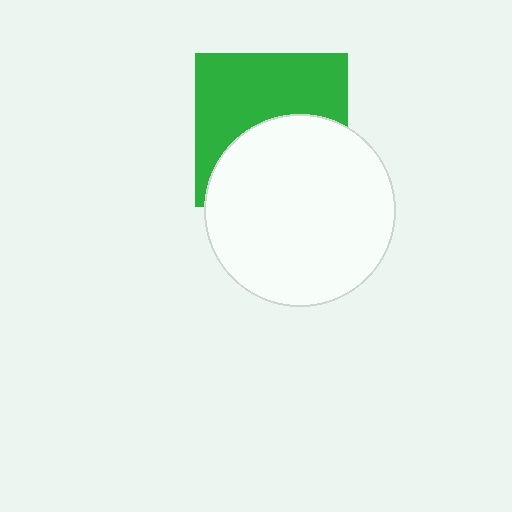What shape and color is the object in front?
The object in front is a white circle.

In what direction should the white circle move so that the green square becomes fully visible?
The white circle should move down. That is the shortest direction to clear the overlap and leave the green square fully visible.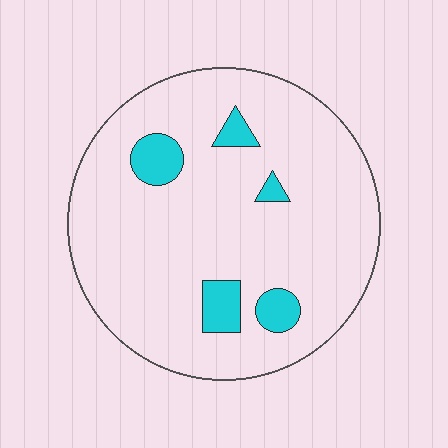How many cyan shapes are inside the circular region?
5.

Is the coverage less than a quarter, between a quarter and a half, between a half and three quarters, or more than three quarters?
Less than a quarter.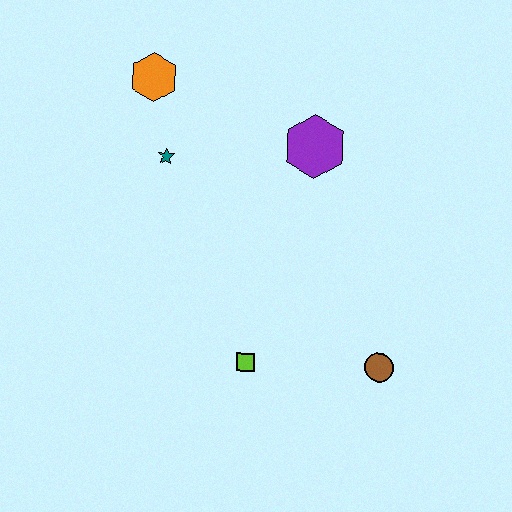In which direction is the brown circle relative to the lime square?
The brown circle is to the right of the lime square.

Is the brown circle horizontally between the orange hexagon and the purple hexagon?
No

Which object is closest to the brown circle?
The lime square is closest to the brown circle.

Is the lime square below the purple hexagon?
Yes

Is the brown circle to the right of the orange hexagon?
Yes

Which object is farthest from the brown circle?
The orange hexagon is farthest from the brown circle.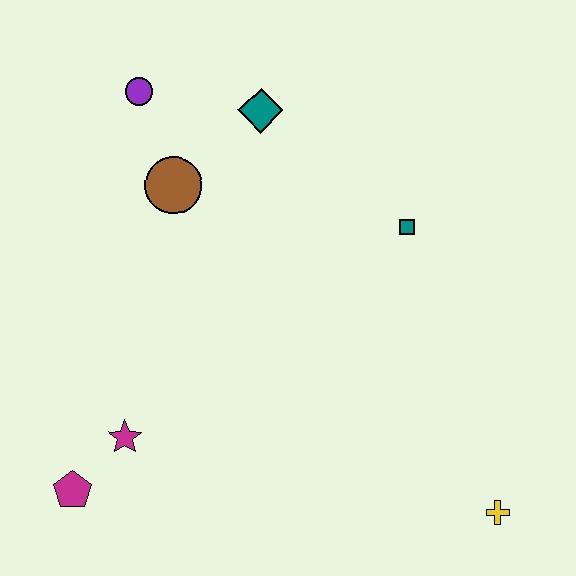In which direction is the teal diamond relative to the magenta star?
The teal diamond is above the magenta star.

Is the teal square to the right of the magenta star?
Yes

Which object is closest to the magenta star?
The magenta pentagon is closest to the magenta star.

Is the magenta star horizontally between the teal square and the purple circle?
No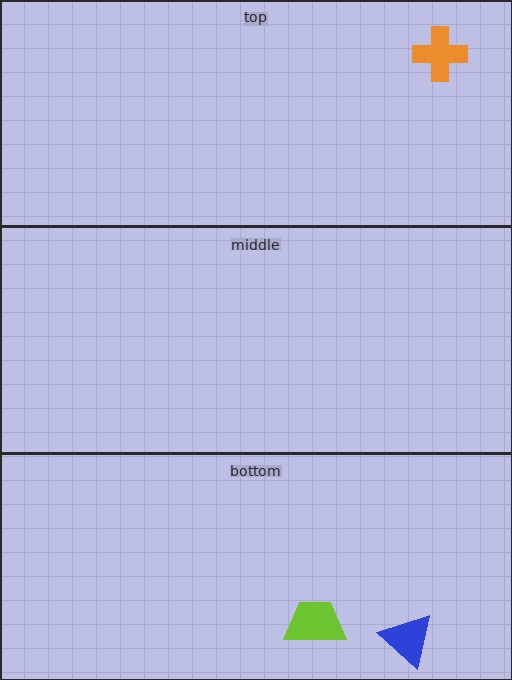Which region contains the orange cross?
The top region.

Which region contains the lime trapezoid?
The bottom region.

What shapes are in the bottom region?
The lime trapezoid, the blue triangle.